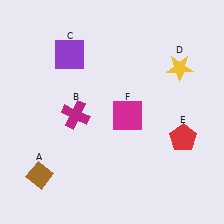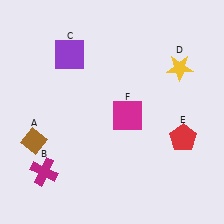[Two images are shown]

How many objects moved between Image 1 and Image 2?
2 objects moved between the two images.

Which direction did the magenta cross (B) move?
The magenta cross (B) moved down.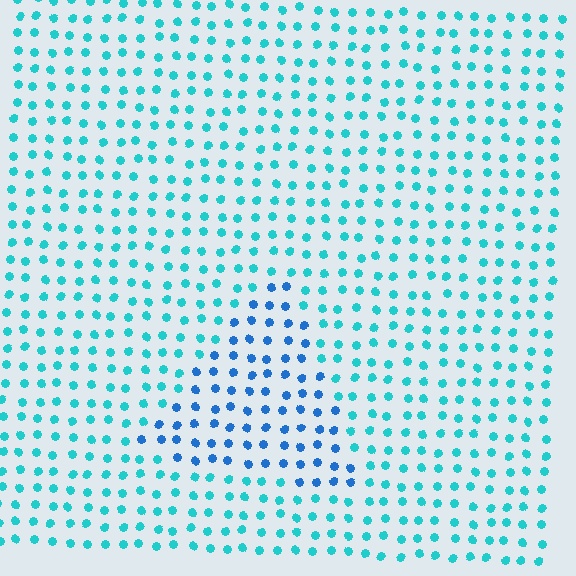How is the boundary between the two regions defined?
The boundary is defined purely by a slight shift in hue (about 33 degrees). Spacing, size, and orientation are identical on both sides.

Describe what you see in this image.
The image is filled with small cyan elements in a uniform arrangement. A triangle-shaped region is visible where the elements are tinted to a slightly different hue, forming a subtle color boundary.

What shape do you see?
I see a triangle.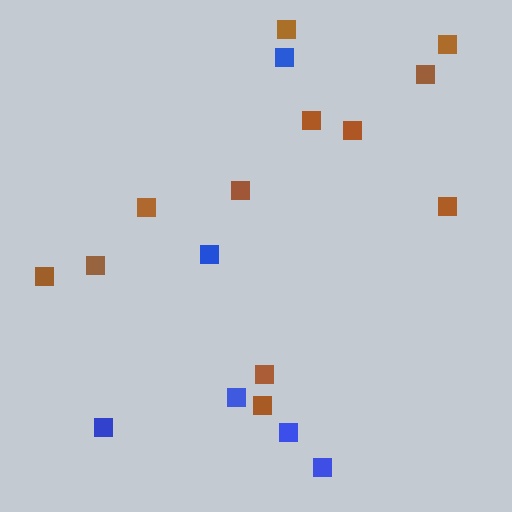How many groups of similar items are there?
There are 2 groups: one group of brown squares (12) and one group of blue squares (6).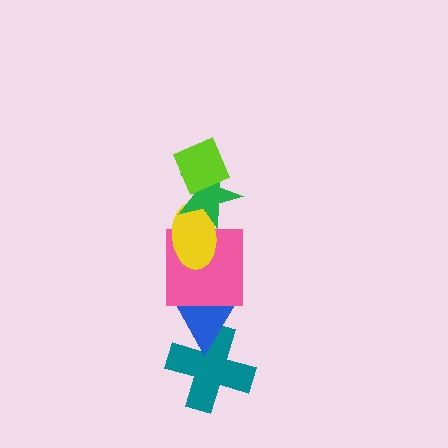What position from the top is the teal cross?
The teal cross is 6th from the top.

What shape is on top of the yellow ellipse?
The green star is on top of the yellow ellipse.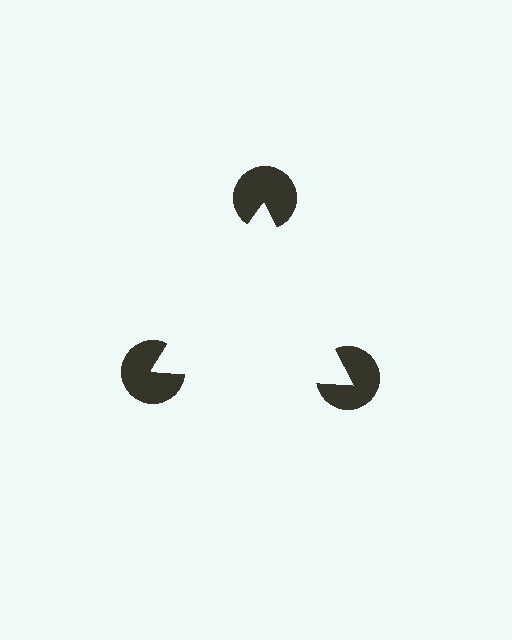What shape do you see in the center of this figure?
An illusory triangle — its edges are inferred from the aligned wedge cuts in the pac-man discs, not physically drawn.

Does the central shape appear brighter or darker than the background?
It typically appears slightly brighter than the background, even though no actual brightness change is drawn.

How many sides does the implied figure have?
3 sides.